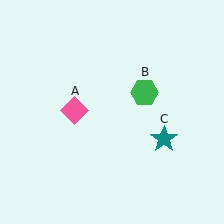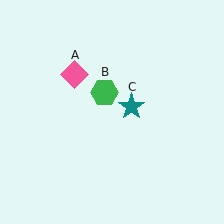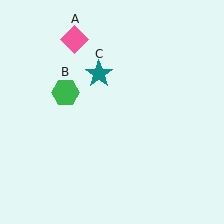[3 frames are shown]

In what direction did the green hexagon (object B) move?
The green hexagon (object B) moved left.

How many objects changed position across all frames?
3 objects changed position: pink diamond (object A), green hexagon (object B), teal star (object C).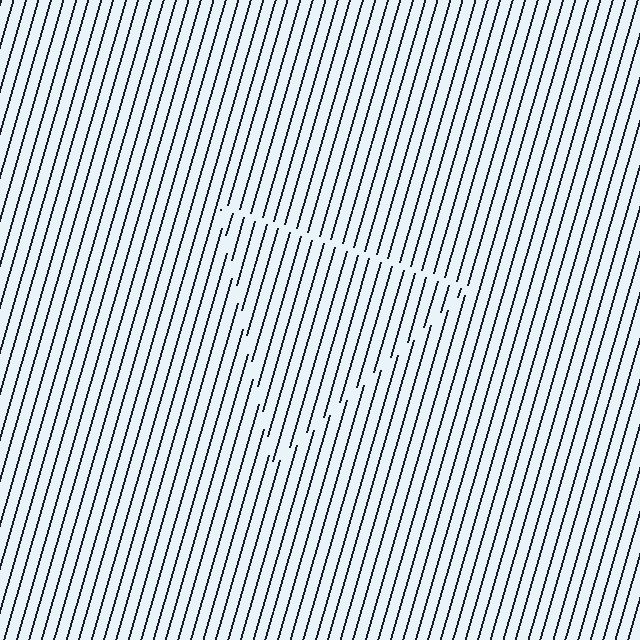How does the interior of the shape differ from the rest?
The interior of the shape contains the same grating, shifted by half a period — the contour is defined by the phase discontinuity where line-ends from the inner and outer gratings abut.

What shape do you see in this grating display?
An illusory triangle. The interior of the shape contains the same grating, shifted by half a period — the contour is defined by the phase discontinuity where line-ends from the inner and outer gratings abut.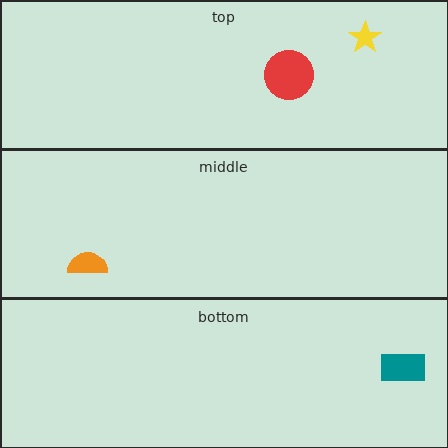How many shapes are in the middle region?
1.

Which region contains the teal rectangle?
The bottom region.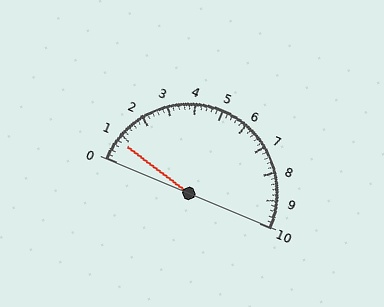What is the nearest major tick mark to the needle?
The nearest major tick mark is 1.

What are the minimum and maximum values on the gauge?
The gauge ranges from 0 to 10.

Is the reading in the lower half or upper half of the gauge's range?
The reading is in the lower half of the range (0 to 10).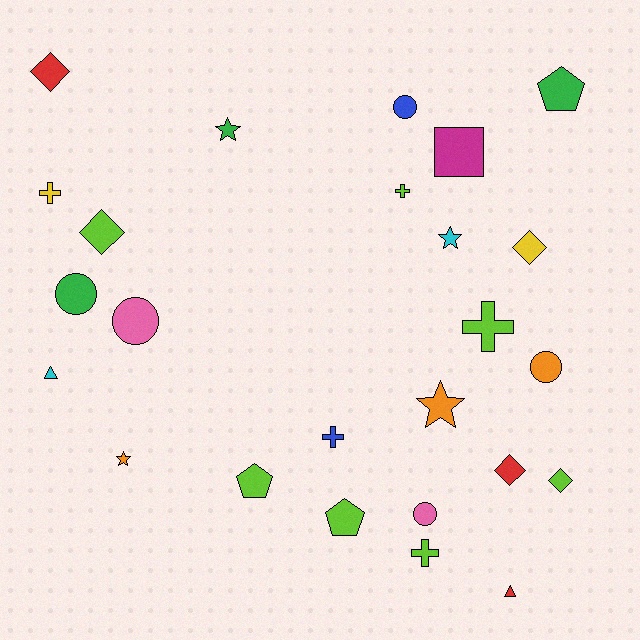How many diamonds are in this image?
There are 5 diamonds.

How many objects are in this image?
There are 25 objects.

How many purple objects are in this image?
There are no purple objects.